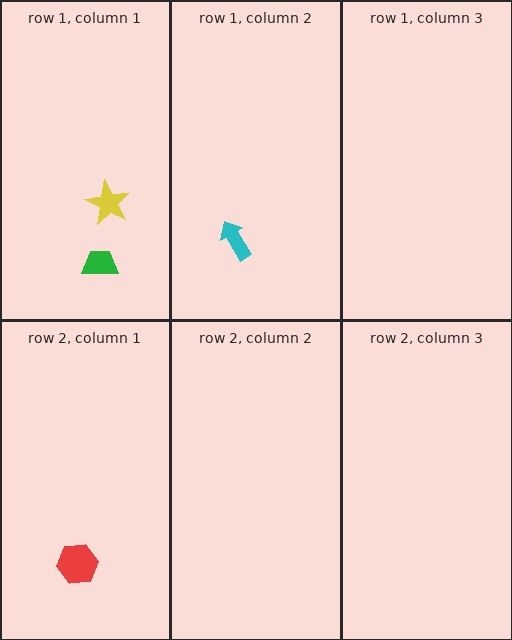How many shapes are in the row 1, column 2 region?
1.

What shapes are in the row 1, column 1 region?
The green trapezoid, the yellow star.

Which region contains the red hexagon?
The row 2, column 1 region.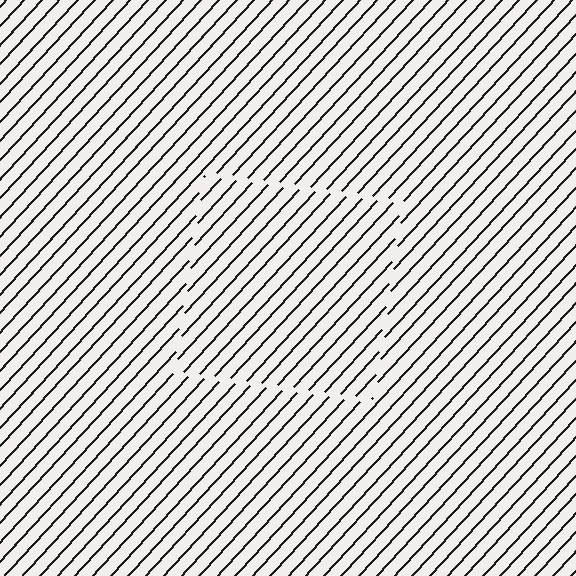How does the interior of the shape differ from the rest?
The interior of the shape contains the same grating, shifted by half a period — the contour is defined by the phase discontinuity where line-ends from the inner and outer gratings abut.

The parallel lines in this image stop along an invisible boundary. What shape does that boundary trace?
An illusory square. The interior of the shape contains the same grating, shifted by half a period — the contour is defined by the phase discontinuity where line-ends from the inner and outer gratings abut.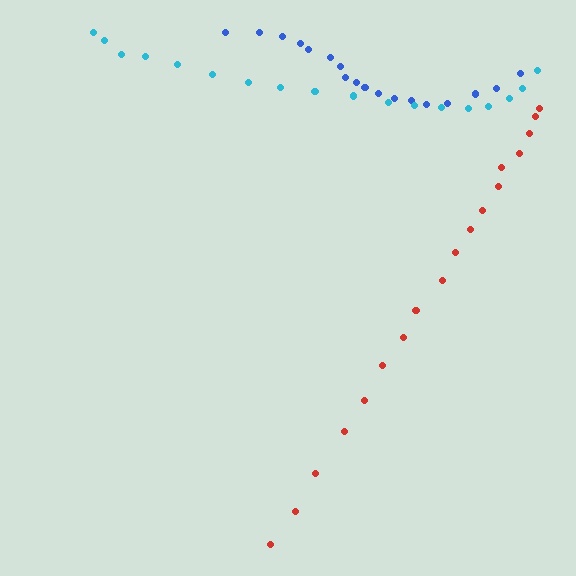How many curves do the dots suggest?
There are 3 distinct paths.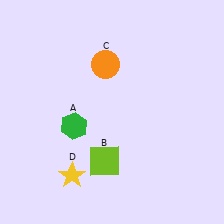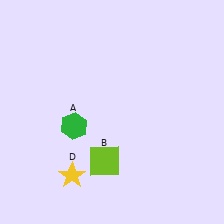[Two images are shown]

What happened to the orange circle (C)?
The orange circle (C) was removed in Image 2. It was in the top-left area of Image 1.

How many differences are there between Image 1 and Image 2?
There is 1 difference between the two images.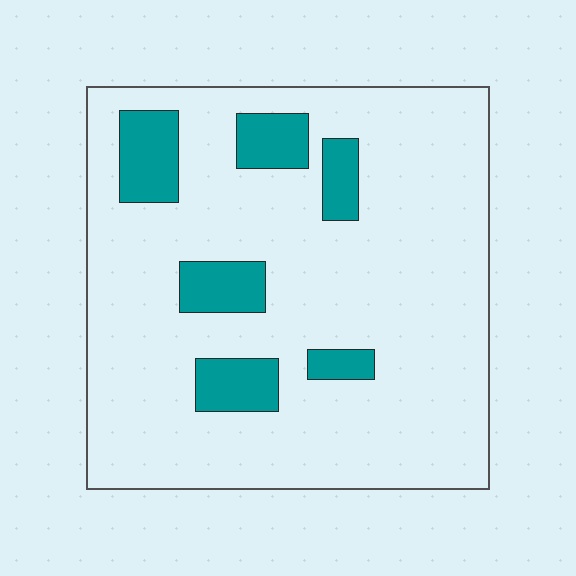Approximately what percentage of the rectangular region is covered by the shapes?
Approximately 15%.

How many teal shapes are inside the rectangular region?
6.